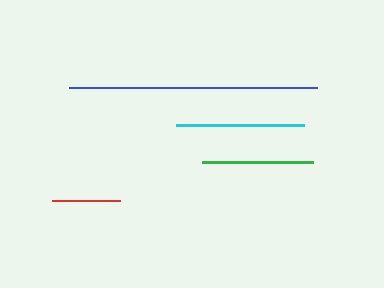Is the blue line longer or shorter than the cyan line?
The blue line is longer than the cyan line.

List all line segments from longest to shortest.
From longest to shortest: blue, cyan, green, red.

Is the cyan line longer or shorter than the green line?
The cyan line is longer than the green line.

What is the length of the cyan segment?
The cyan segment is approximately 128 pixels long.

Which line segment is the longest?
The blue line is the longest at approximately 248 pixels.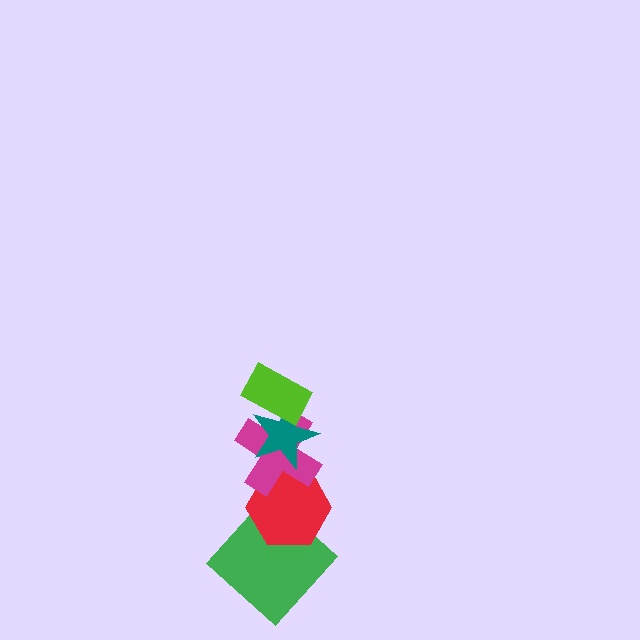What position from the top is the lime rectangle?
The lime rectangle is 1st from the top.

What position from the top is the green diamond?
The green diamond is 5th from the top.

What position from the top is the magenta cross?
The magenta cross is 3rd from the top.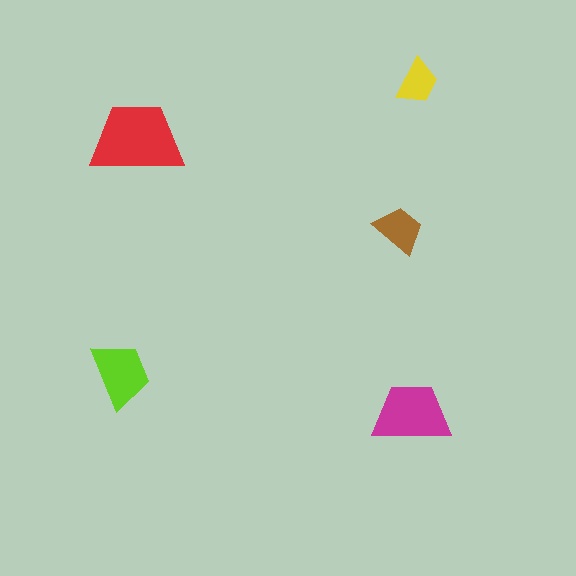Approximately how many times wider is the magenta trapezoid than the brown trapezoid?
About 1.5 times wider.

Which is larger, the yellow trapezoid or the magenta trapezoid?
The magenta one.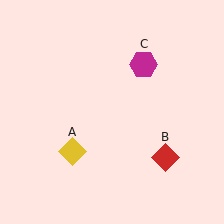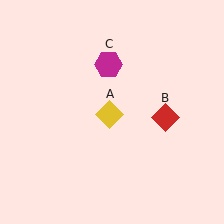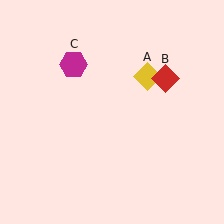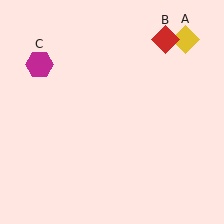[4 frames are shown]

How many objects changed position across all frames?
3 objects changed position: yellow diamond (object A), red diamond (object B), magenta hexagon (object C).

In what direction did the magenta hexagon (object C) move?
The magenta hexagon (object C) moved left.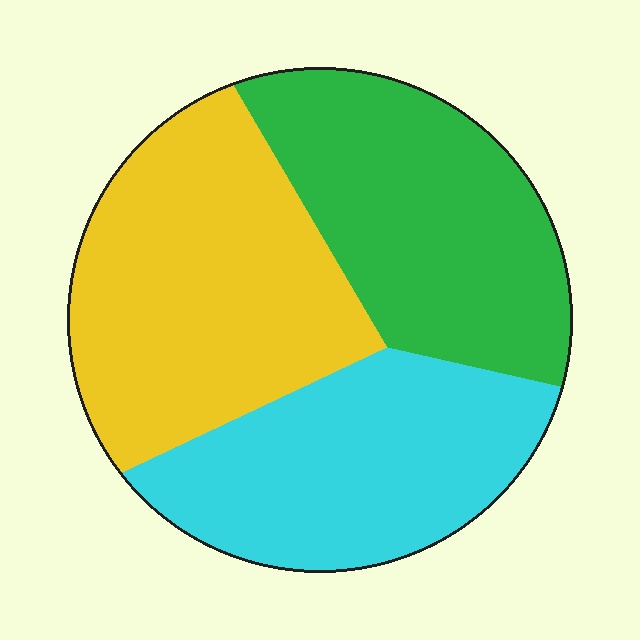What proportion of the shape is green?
Green takes up between a quarter and a half of the shape.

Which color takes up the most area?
Yellow, at roughly 35%.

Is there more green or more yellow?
Yellow.